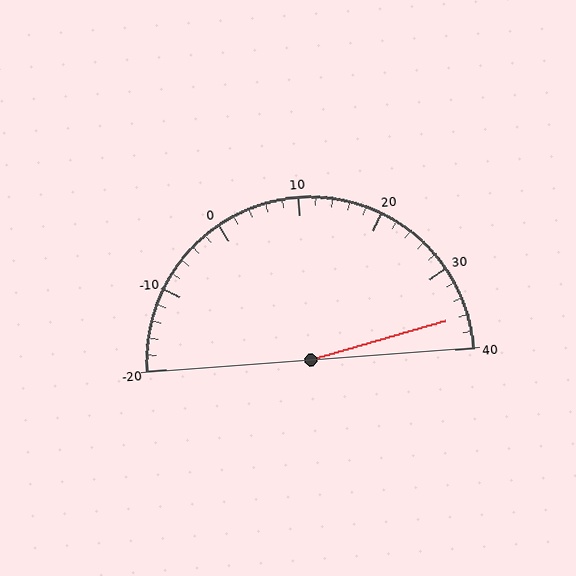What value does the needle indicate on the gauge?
The needle indicates approximately 36.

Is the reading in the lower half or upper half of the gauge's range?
The reading is in the upper half of the range (-20 to 40).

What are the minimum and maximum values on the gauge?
The gauge ranges from -20 to 40.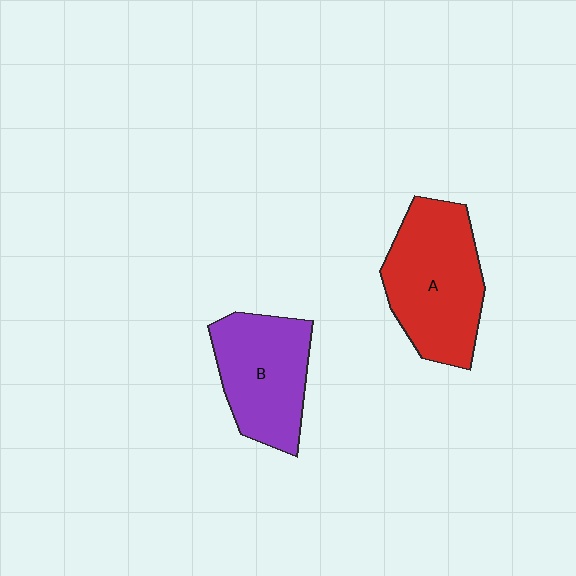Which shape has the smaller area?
Shape B (purple).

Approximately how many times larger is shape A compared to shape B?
Approximately 1.2 times.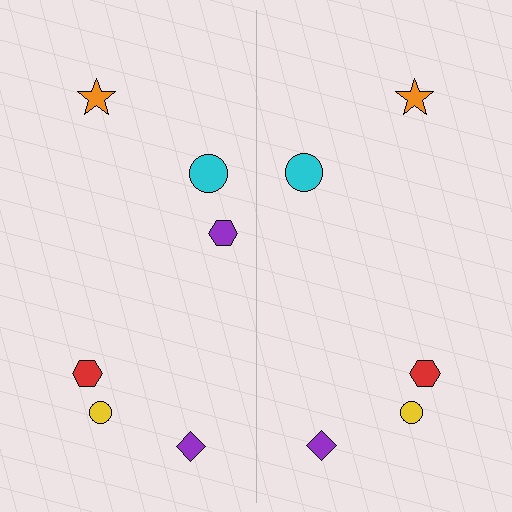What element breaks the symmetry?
A purple hexagon is missing from the right side.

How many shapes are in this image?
There are 11 shapes in this image.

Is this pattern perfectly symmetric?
No, the pattern is not perfectly symmetric. A purple hexagon is missing from the right side.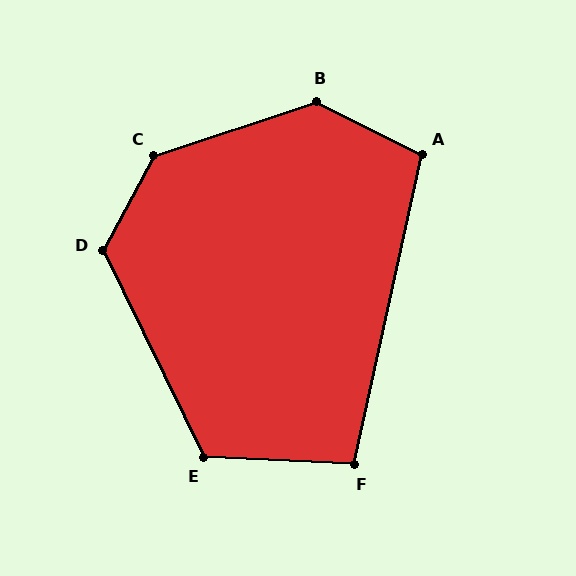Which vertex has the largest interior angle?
C, at approximately 136 degrees.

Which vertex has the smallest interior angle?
F, at approximately 99 degrees.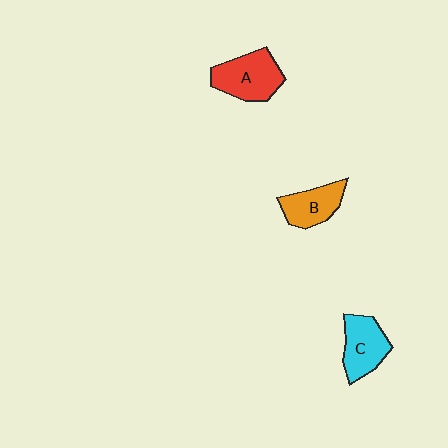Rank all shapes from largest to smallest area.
From largest to smallest: A (red), C (cyan), B (orange).